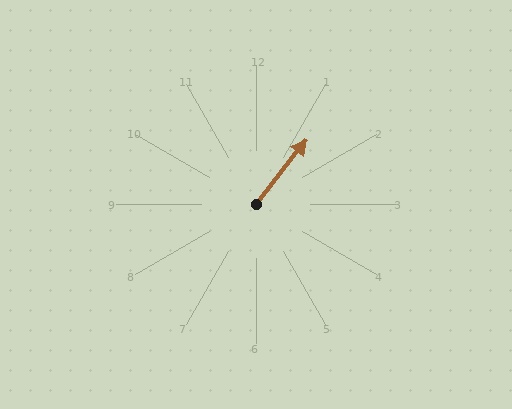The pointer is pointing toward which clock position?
Roughly 1 o'clock.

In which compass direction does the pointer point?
Northeast.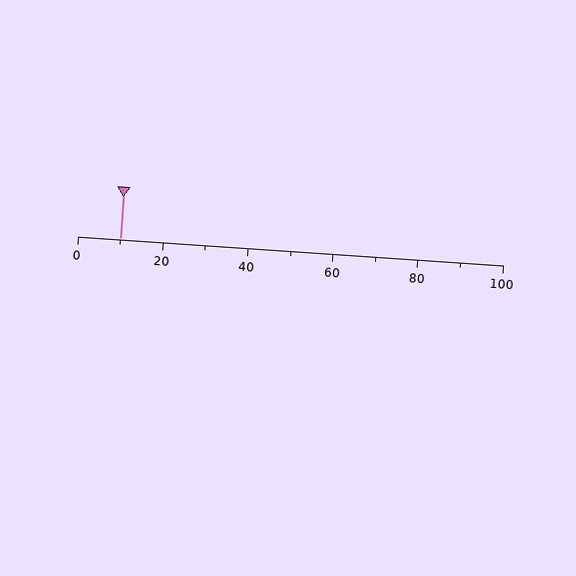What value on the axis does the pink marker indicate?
The marker indicates approximately 10.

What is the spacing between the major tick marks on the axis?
The major ticks are spaced 20 apart.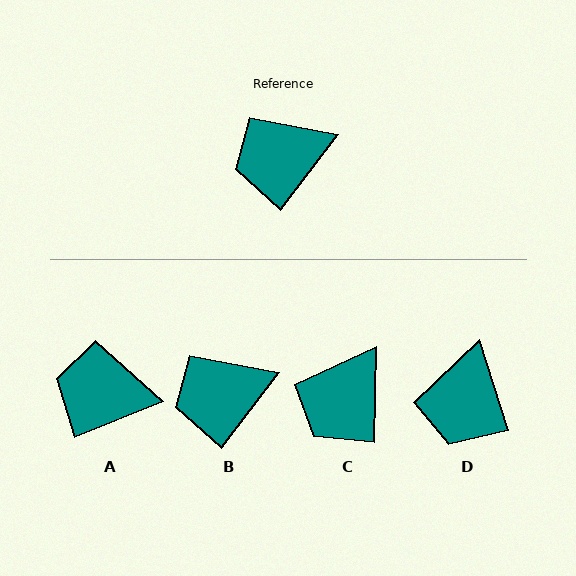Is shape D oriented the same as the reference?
No, it is off by about 55 degrees.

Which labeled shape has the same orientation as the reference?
B.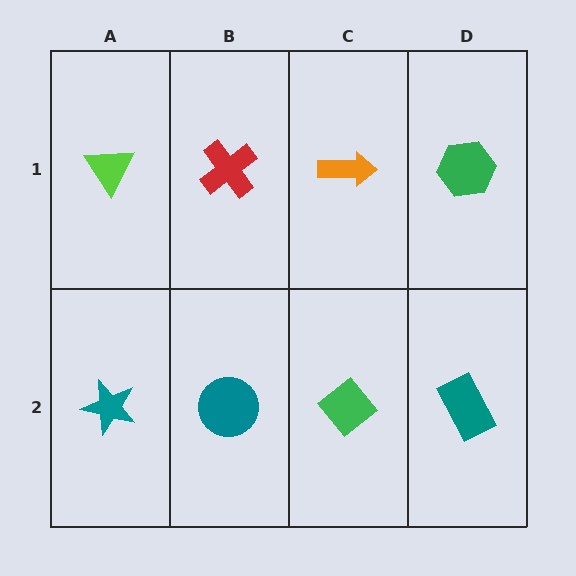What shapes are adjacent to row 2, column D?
A green hexagon (row 1, column D), a green diamond (row 2, column C).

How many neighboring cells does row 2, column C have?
3.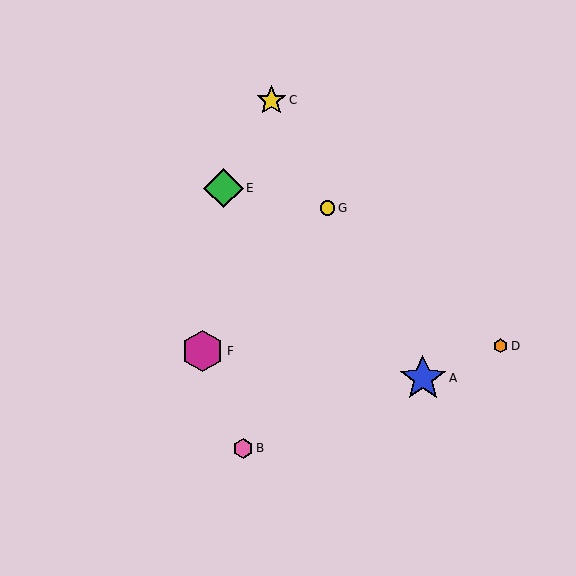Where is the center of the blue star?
The center of the blue star is at (423, 378).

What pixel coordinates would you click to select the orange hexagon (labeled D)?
Click at (501, 346) to select the orange hexagon D.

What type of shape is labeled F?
Shape F is a magenta hexagon.